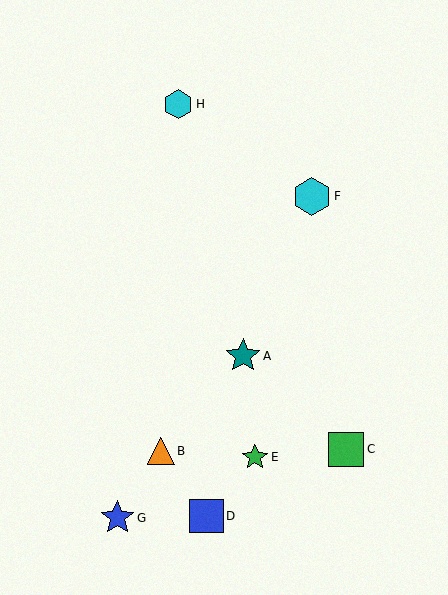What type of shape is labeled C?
Shape C is a green square.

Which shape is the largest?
The cyan hexagon (labeled F) is the largest.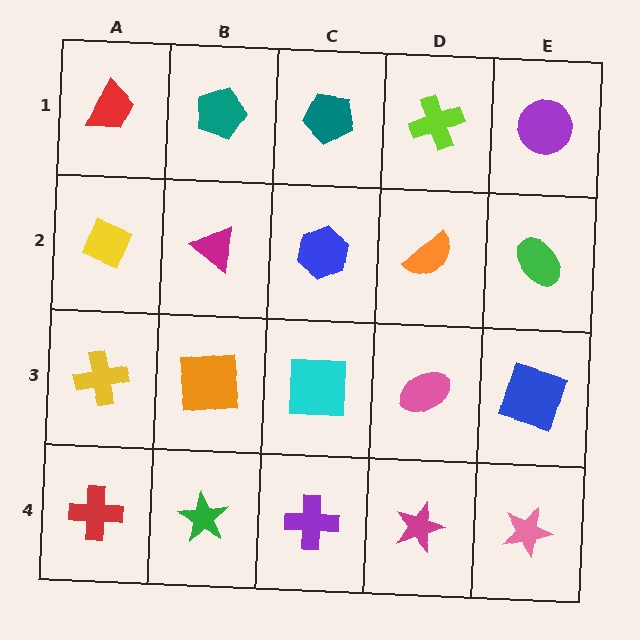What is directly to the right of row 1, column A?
A teal pentagon.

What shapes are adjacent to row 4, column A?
A yellow cross (row 3, column A), a green star (row 4, column B).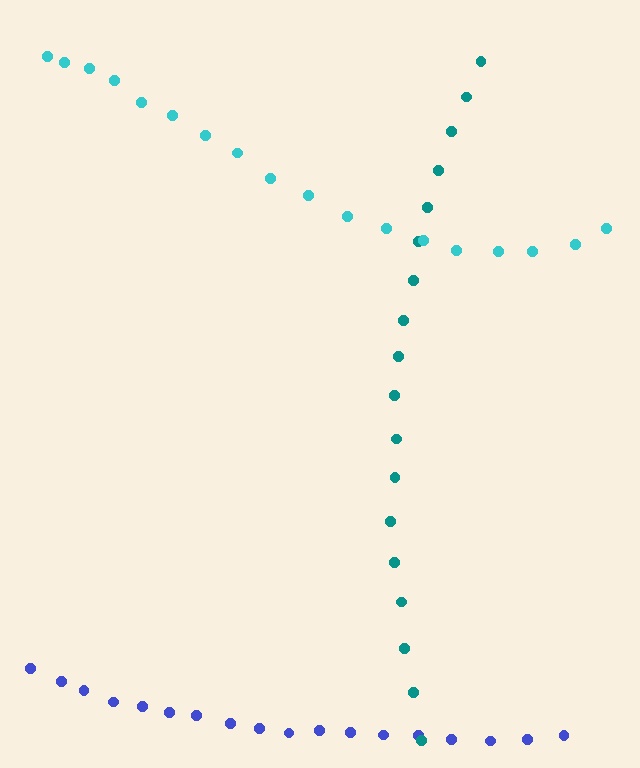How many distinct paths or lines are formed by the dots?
There are 3 distinct paths.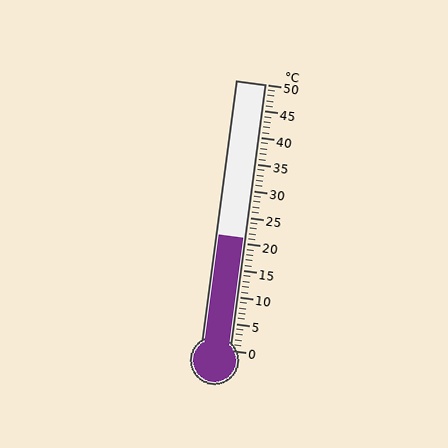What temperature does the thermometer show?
The thermometer shows approximately 21°C.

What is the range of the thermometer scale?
The thermometer scale ranges from 0°C to 50°C.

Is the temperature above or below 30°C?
The temperature is below 30°C.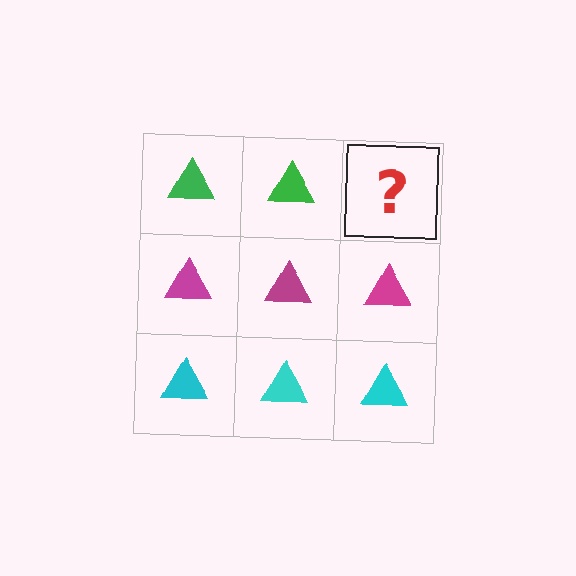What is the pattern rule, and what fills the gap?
The rule is that each row has a consistent color. The gap should be filled with a green triangle.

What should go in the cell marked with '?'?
The missing cell should contain a green triangle.